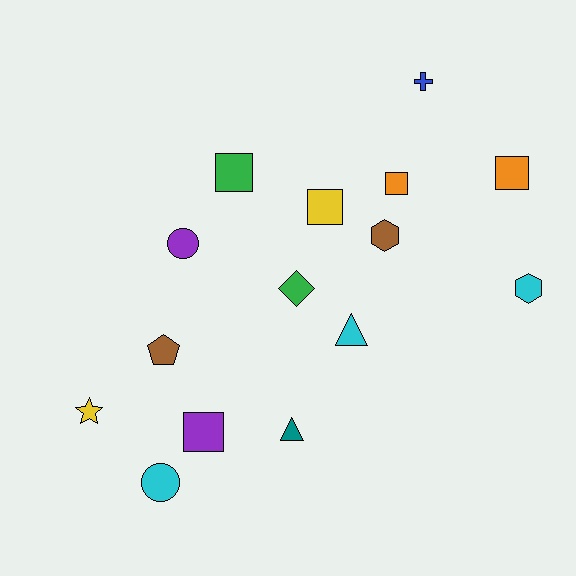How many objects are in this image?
There are 15 objects.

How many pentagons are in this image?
There is 1 pentagon.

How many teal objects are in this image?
There is 1 teal object.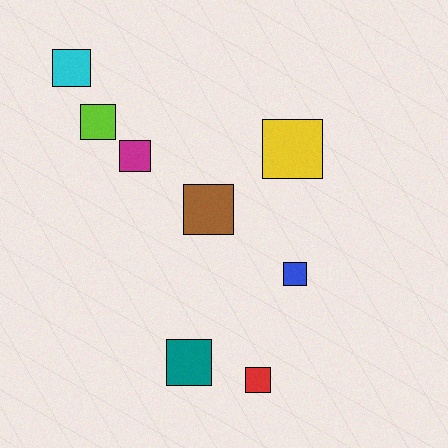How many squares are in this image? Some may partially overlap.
There are 8 squares.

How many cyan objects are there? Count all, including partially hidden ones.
There is 1 cyan object.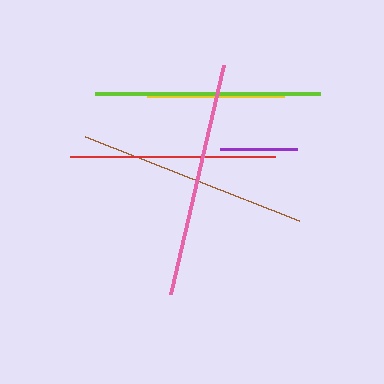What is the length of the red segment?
The red segment is approximately 205 pixels long.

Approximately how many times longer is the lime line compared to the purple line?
The lime line is approximately 2.9 times the length of the purple line.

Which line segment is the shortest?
The purple line is the shortest at approximately 78 pixels.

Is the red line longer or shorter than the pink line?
The pink line is longer than the red line.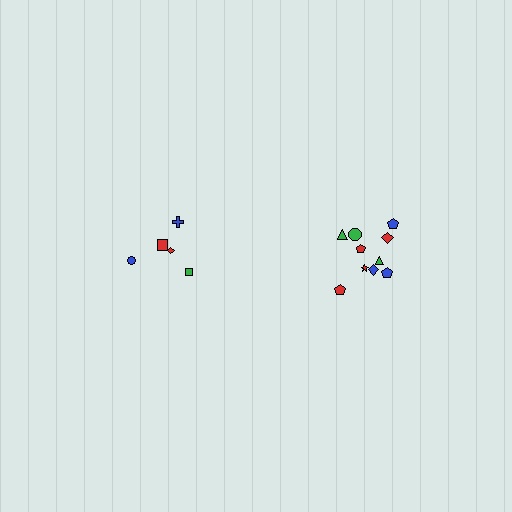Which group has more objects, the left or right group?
The right group.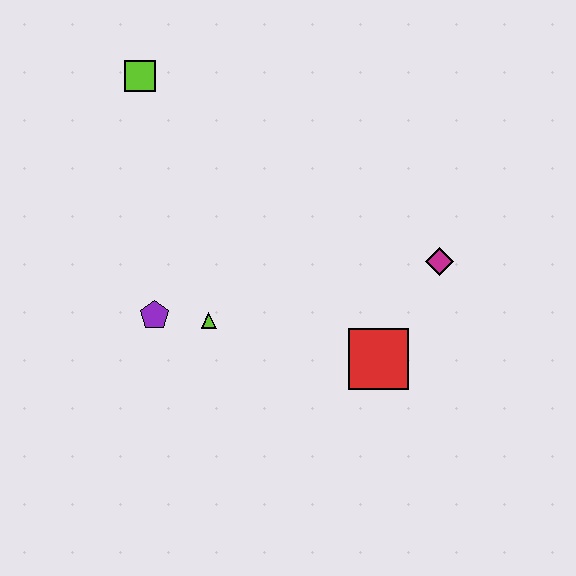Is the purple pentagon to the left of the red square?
Yes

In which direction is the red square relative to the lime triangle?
The red square is to the right of the lime triangle.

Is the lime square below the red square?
No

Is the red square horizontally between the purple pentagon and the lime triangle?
No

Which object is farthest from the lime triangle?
The lime square is farthest from the lime triangle.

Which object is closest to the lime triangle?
The purple pentagon is closest to the lime triangle.